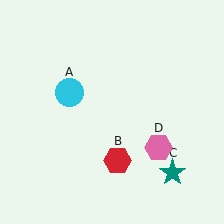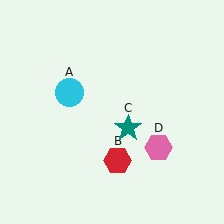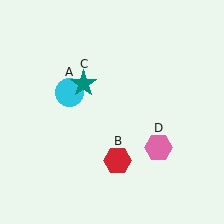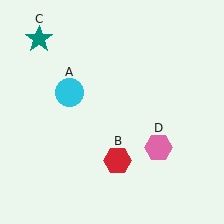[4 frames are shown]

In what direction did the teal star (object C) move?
The teal star (object C) moved up and to the left.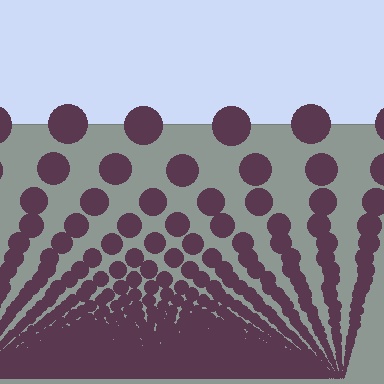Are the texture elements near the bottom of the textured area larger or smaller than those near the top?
Smaller. The gradient is inverted — elements near the bottom are smaller and denser.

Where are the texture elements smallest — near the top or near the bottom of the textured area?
Near the bottom.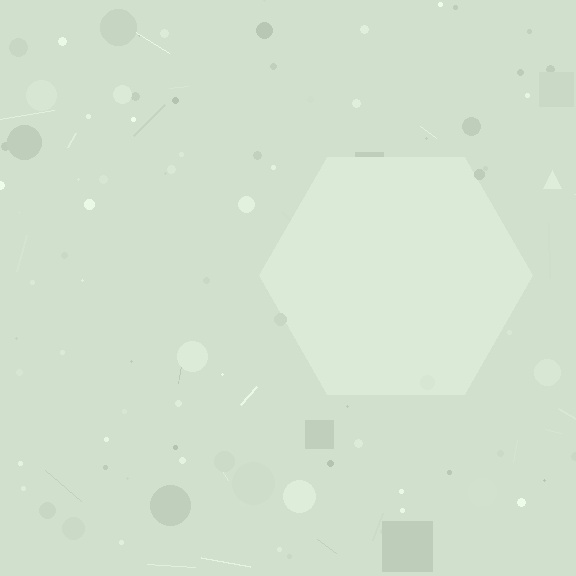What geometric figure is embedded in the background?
A hexagon is embedded in the background.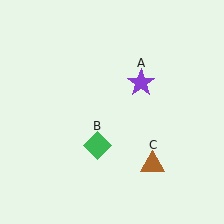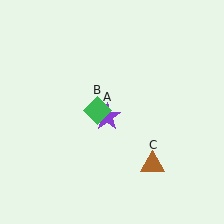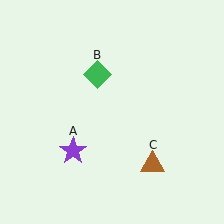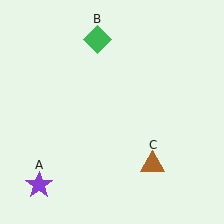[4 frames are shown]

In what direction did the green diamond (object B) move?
The green diamond (object B) moved up.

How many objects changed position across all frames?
2 objects changed position: purple star (object A), green diamond (object B).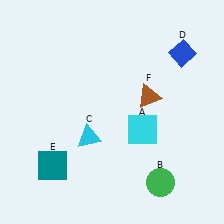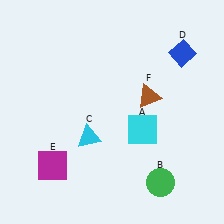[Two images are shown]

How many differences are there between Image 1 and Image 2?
There is 1 difference between the two images.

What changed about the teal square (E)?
In Image 1, E is teal. In Image 2, it changed to magenta.